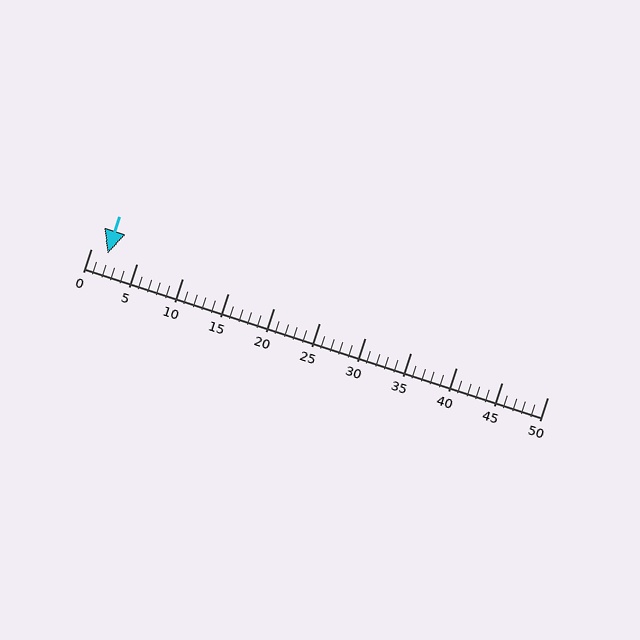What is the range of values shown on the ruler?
The ruler shows values from 0 to 50.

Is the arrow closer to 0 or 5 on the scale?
The arrow is closer to 0.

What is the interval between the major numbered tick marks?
The major tick marks are spaced 5 units apart.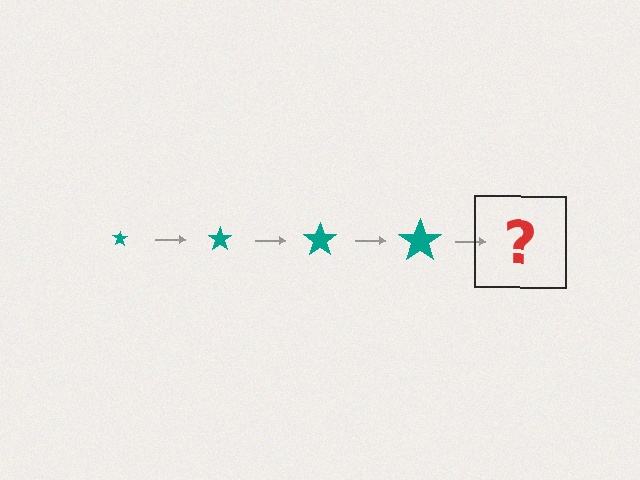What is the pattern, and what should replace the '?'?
The pattern is that the star gets progressively larger each step. The '?' should be a teal star, larger than the previous one.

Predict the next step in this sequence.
The next step is a teal star, larger than the previous one.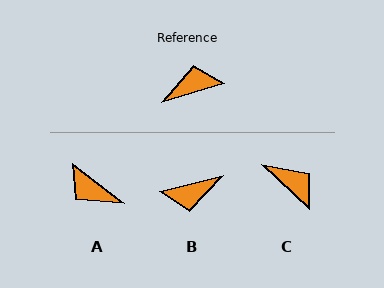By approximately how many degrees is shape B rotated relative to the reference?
Approximately 177 degrees counter-clockwise.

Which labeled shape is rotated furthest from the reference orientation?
B, about 177 degrees away.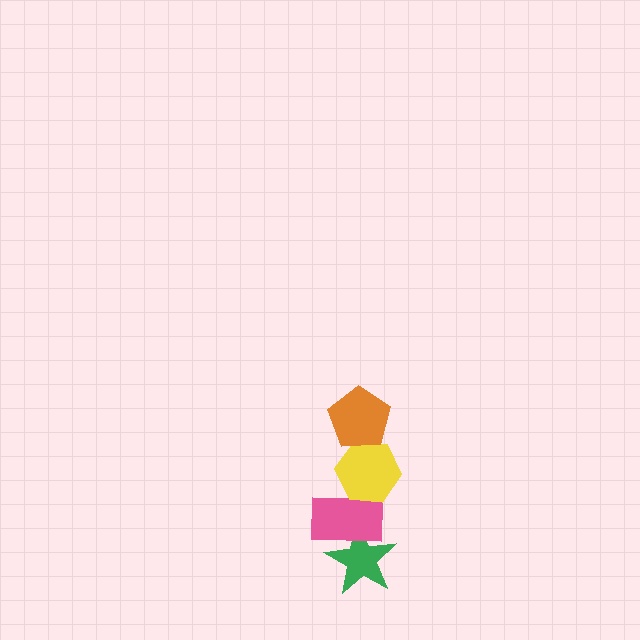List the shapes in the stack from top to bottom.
From top to bottom: the orange pentagon, the yellow hexagon, the pink rectangle, the green star.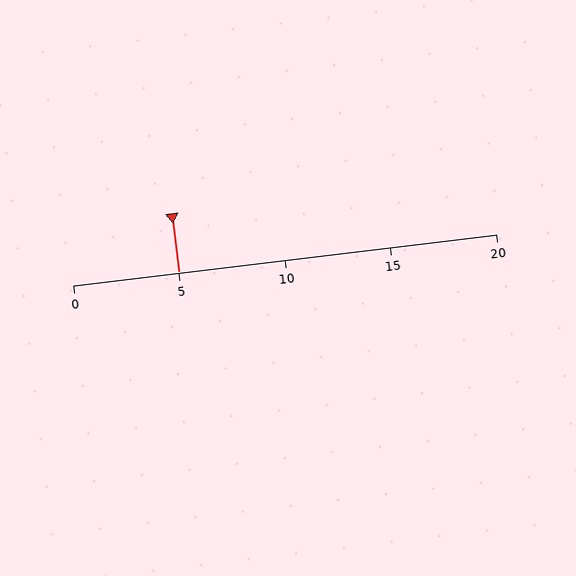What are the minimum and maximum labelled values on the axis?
The axis runs from 0 to 20.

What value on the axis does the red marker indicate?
The marker indicates approximately 5.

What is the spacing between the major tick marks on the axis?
The major ticks are spaced 5 apart.